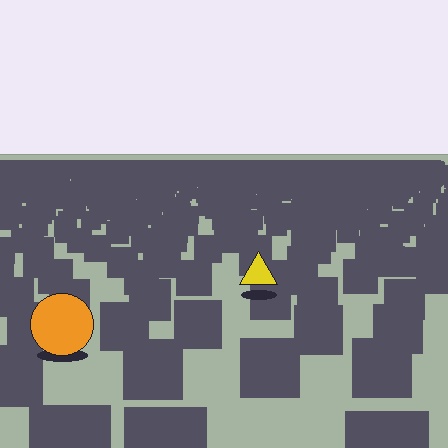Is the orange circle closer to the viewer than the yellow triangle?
Yes. The orange circle is closer — you can tell from the texture gradient: the ground texture is coarser near it.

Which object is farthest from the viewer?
The yellow triangle is farthest from the viewer. It appears smaller and the ground texture around it is denser.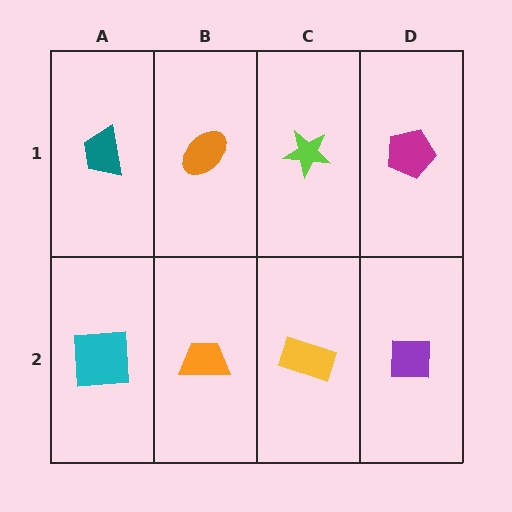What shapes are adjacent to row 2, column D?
A magenta pentagon (row 1, column D), a yellow rectangle (row 2, column C).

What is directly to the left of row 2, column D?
A yellow rectangle.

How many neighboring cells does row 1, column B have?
3.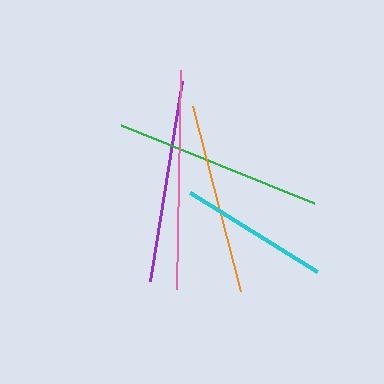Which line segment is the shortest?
The cyan line is the shortest at approximately 150 pixels.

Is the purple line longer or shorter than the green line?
The green line is longer than the purple line.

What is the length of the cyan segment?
The cyan segment is approximately 150 pixels long.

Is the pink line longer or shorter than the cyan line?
The pink line is longer than the cyan line.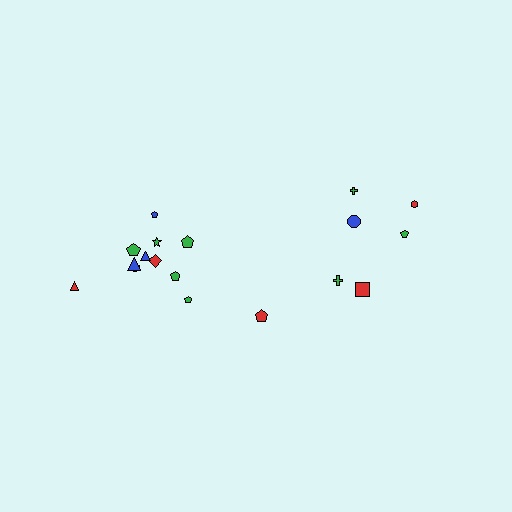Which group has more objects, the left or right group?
The left group.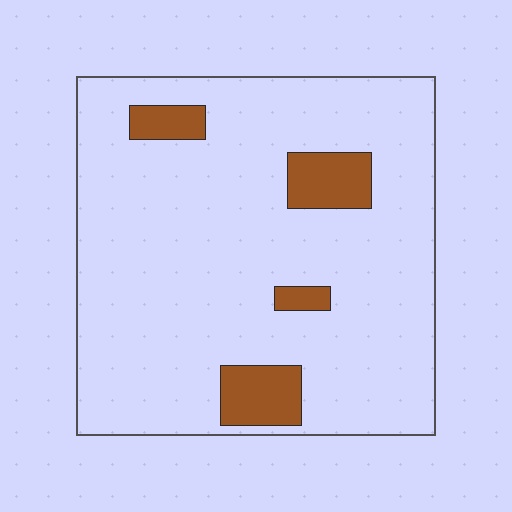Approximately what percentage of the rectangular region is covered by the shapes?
Approximately 10%.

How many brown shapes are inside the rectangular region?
4.